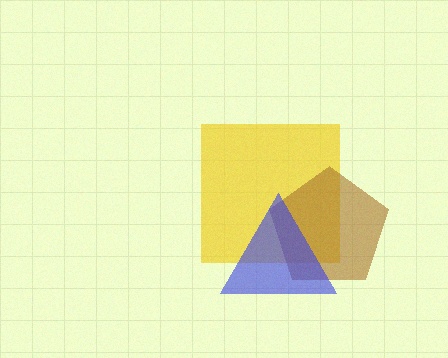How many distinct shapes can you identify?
There are 3 distinct shapes: a yellow square, a brown pentagon, a blue triangle.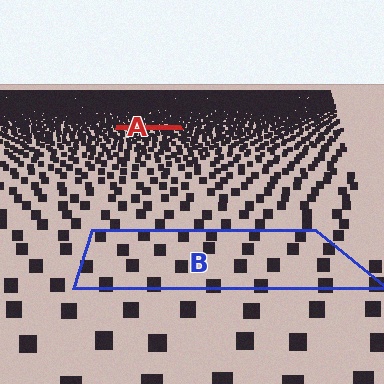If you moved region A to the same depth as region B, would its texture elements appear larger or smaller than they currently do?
They would appear larger. At a closer depth, the same texture elements are projected at a bigger on-screen size.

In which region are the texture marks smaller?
The texture marks are smaller in region A, because it is farther away.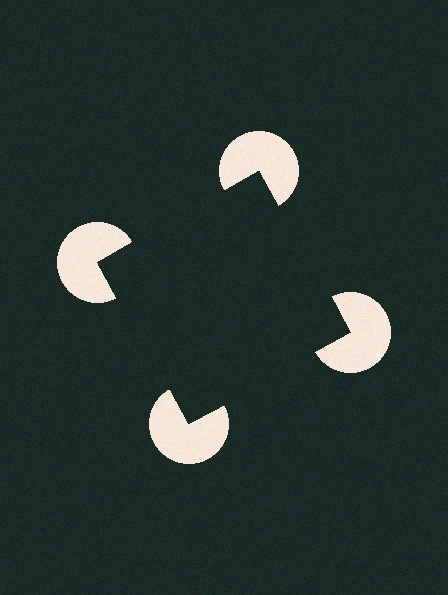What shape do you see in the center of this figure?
An illusory square — its edges are inferred from the aligned wedge cuts in the pac-man discs, not physically drawn.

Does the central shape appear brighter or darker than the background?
It typically appears slightly darker than the background, even though no actual brightness change is drawn.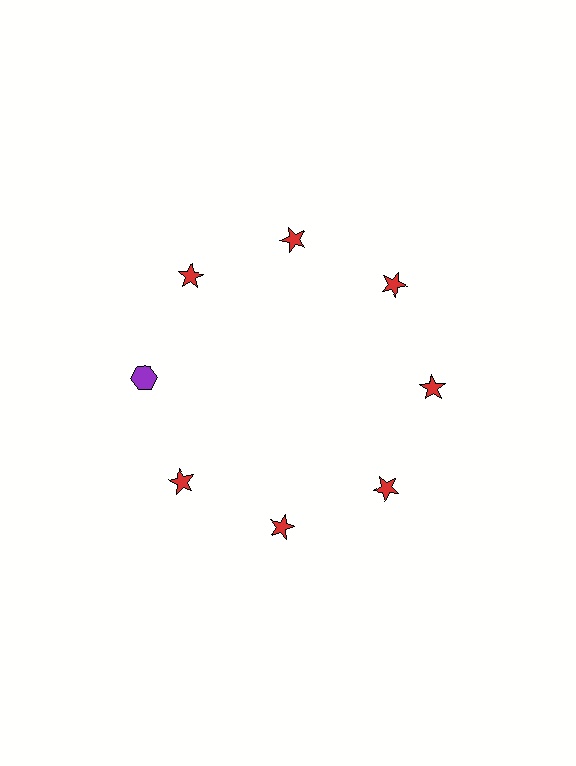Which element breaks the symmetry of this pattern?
The purple hexagon at roughly the 9 o'clock position breaks the symmetry. All other shapes are red stars.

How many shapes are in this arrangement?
There are 8 shapes arranged in a ring pattern.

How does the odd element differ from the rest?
It differs in both color (purple instead of red) and shape (hexagon instead of star).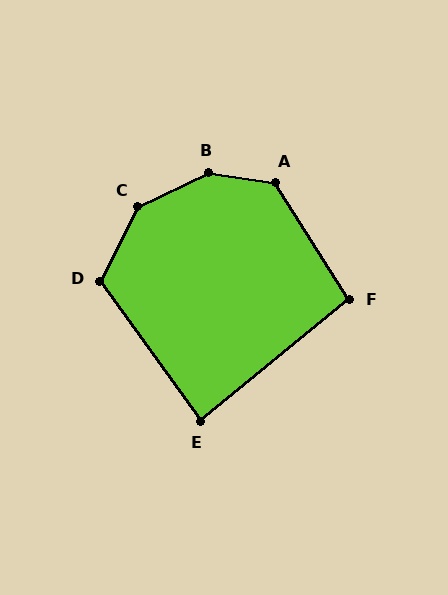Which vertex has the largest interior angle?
B, at approximately 146 degrees.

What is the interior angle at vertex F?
Approximately 97 degrees (obtuse).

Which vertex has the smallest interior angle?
E, at approximately 87 degrees.